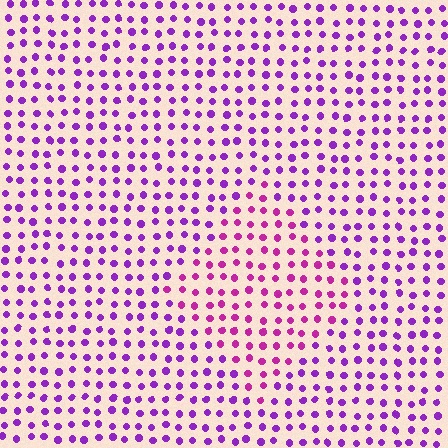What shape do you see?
I see a diamond.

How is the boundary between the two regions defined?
The boundary is defined purely by a slight shift in hue (about 31 degrees). Spacing, size, and orientation are identical on both sides.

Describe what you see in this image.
The image is filled with small purple elements in a uniform arrangement. A diamond-shaped region is visible where the elements are tinted to a slightly different hue, forming a subtle color boundary.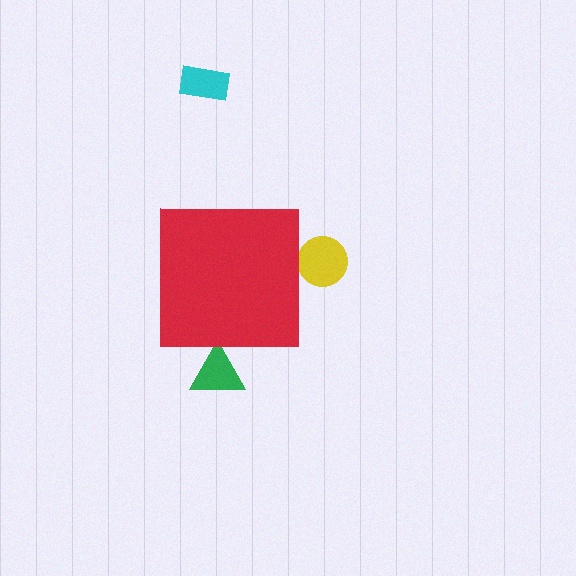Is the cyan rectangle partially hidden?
No, the cyan rectangle is fully visible.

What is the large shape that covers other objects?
A red square.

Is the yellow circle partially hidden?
Yes, the yellow circle is partially hidden behind the red square.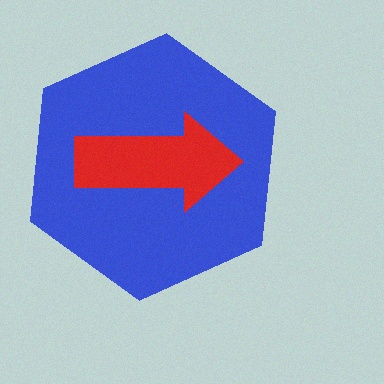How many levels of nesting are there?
2.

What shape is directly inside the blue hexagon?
The red arrow.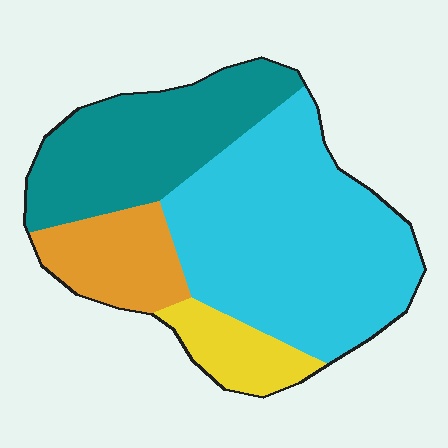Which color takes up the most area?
Cyan, at roughly 50%.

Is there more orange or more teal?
Teal.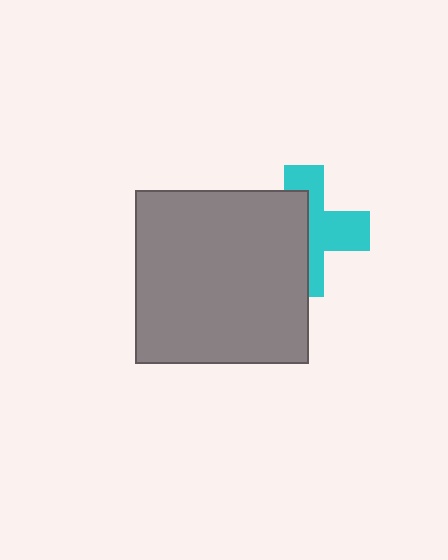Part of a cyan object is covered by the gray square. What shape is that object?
It is a cross.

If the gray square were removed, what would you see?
You would see the complete cyan cross.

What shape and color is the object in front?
The object in front is a gray square.